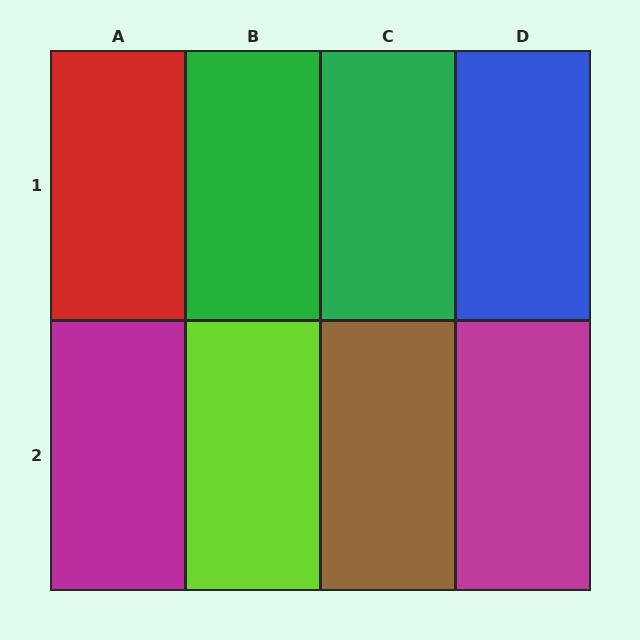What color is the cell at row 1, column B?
Green.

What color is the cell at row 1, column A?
Red.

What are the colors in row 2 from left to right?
Magenta, lime, brown, magenta.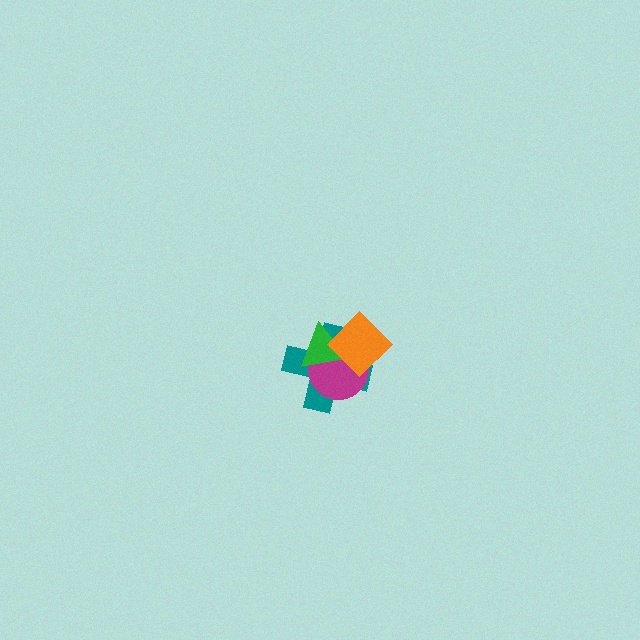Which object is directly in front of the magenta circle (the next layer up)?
The green triangle is directly in front of the magenta circle.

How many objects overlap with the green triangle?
3 objects overlap with the green triangle.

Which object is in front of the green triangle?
The orange diamond is in front of the green triangle.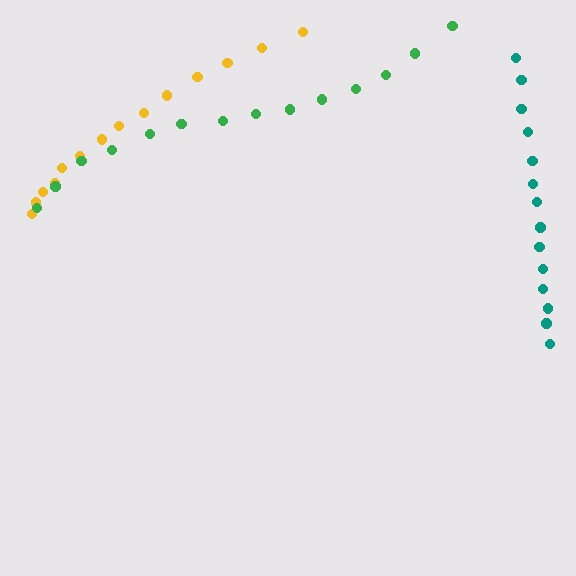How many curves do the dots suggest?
There are 3 distinct paths.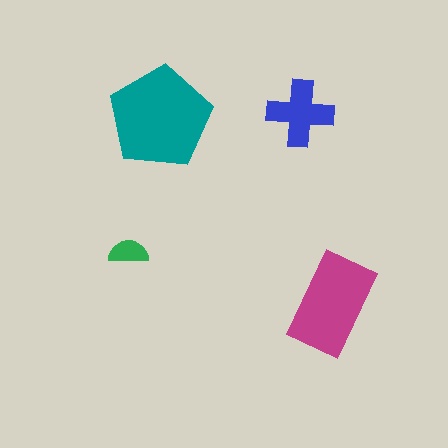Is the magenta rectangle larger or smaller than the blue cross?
Larger.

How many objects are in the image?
There are 4 objects in the image.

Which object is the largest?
The teal pentagon.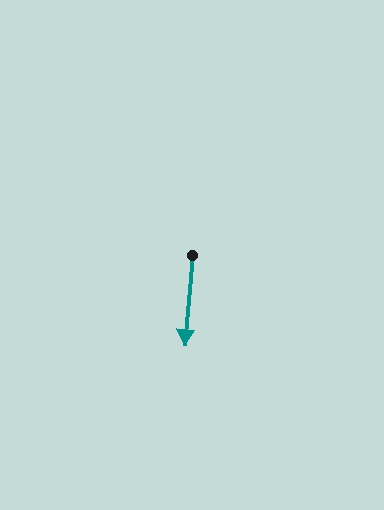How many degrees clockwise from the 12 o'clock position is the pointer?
Approximately 185 degrees.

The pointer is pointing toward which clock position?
Roughly 6 o'clock.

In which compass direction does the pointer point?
South.